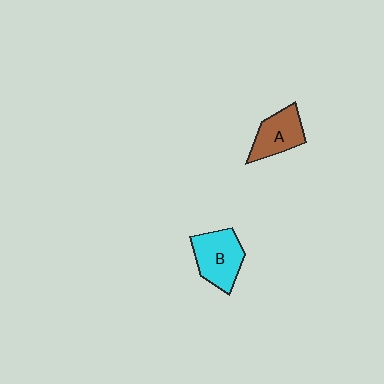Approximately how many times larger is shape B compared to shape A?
Approximately 1.2 times.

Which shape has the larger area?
Shape B (cyan).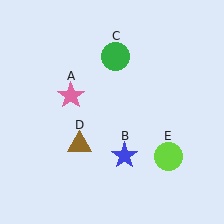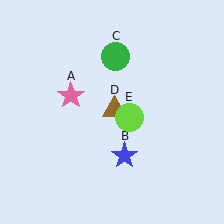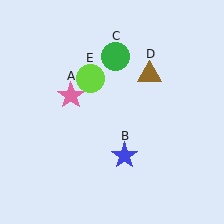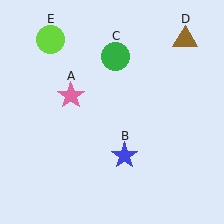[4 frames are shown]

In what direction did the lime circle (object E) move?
The lime circle (object E) moved up and to the left.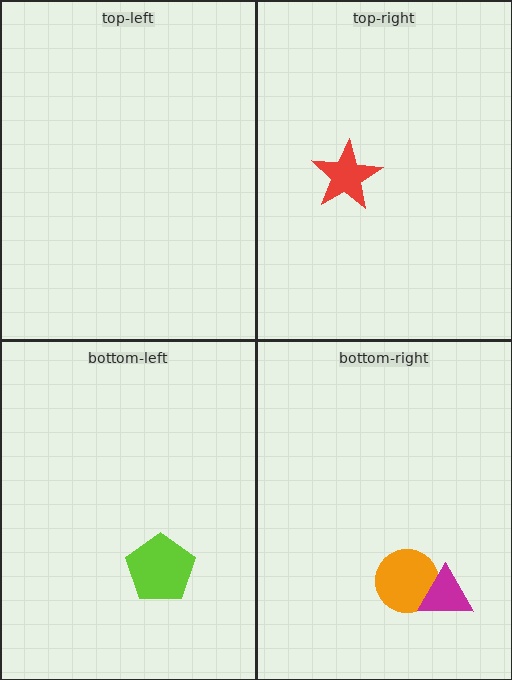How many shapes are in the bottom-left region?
1.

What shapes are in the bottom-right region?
The orange circle, the magenta triangle.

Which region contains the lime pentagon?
The bottom-left region.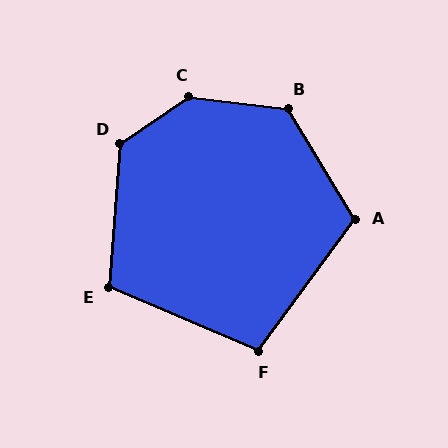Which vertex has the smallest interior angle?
F, at approximately 103 degrees.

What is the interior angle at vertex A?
Approximately 112 degrees (obtuse).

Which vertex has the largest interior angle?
C, at approximately 139 degrees.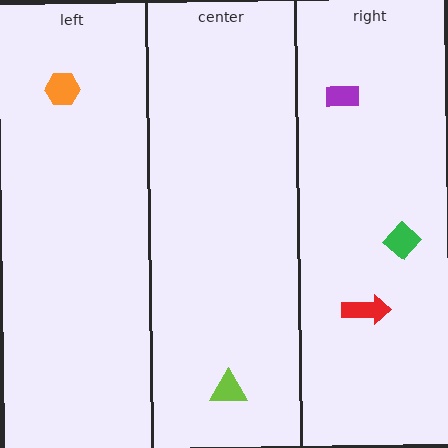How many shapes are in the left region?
1.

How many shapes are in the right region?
3.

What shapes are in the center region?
The lime triangle.